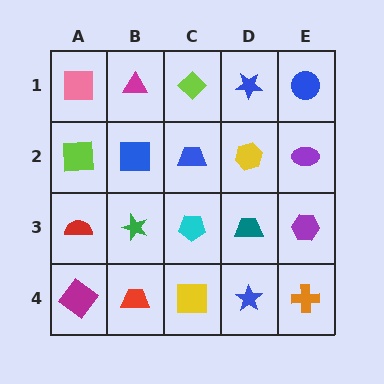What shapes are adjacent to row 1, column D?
A yellow hexagon (row 2, column D), a lime diamond (row 1, column C), a blue circle (row 1, column E).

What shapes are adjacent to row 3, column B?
A blue square (row 2, column B), a red trapezoid (row 4, column B), a red semicircle (row 3, column A), a cyan pentagon (row 3, column C).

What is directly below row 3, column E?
An orange cross.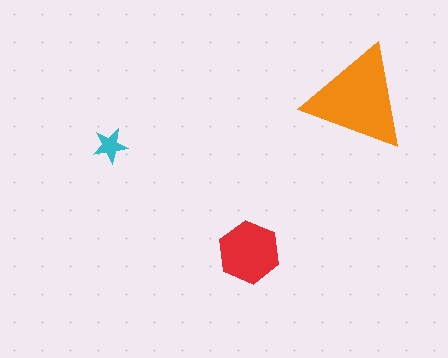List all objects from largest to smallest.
The orange triangle, the red hexagon, the cyan star.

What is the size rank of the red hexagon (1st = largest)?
2nd.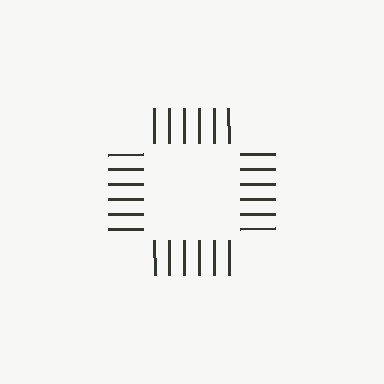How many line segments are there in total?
24 — 6 along each of the 4 edges.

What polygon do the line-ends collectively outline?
An illusory square — the line segments terminate on its edges but no continuous stroke is drawn.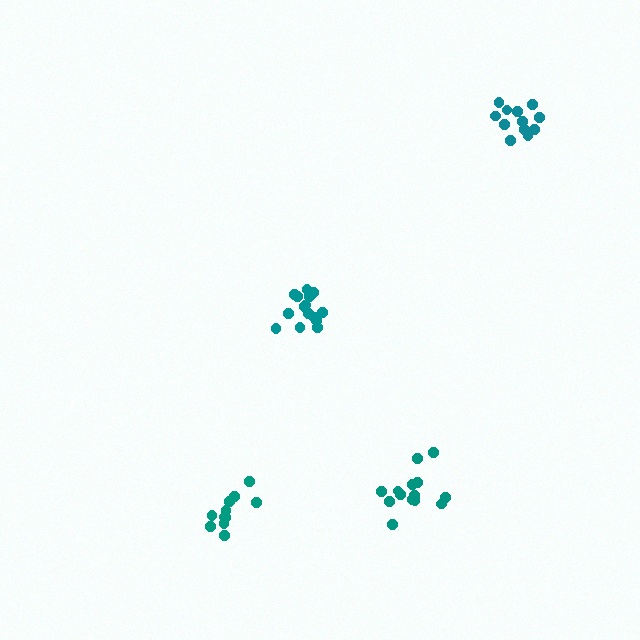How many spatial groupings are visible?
There are 4 spatial groupings.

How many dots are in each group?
Group 1: 15 dots, Group 2: 14 dots, Group 3: 12 dots, Group 4: 11 dots (52 total).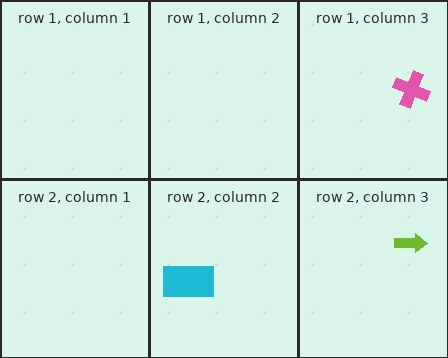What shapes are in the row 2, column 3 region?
The lime arrow.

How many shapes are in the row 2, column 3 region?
1.